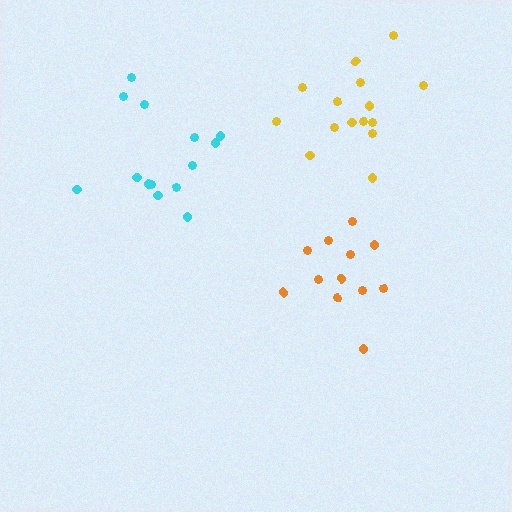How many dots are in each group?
Group 1: 15 dots, Group 2: 14 dots, Group 3: 12 dots (41 total).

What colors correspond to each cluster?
The clusters are colored: yellow, cyan, orange.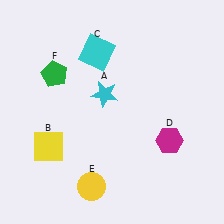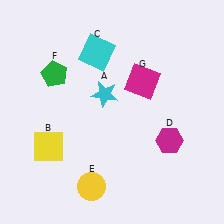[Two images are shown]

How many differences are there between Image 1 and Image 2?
There is 1 difference between the two images.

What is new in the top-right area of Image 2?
A magenta square (G) was added in the top-right area of Image 2.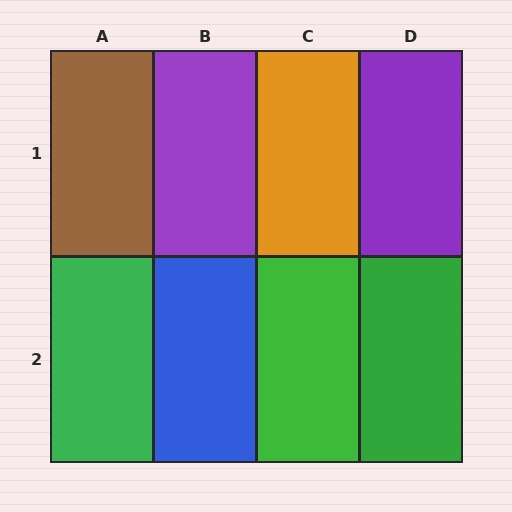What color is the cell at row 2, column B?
Blue.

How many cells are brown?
1 cell is brown.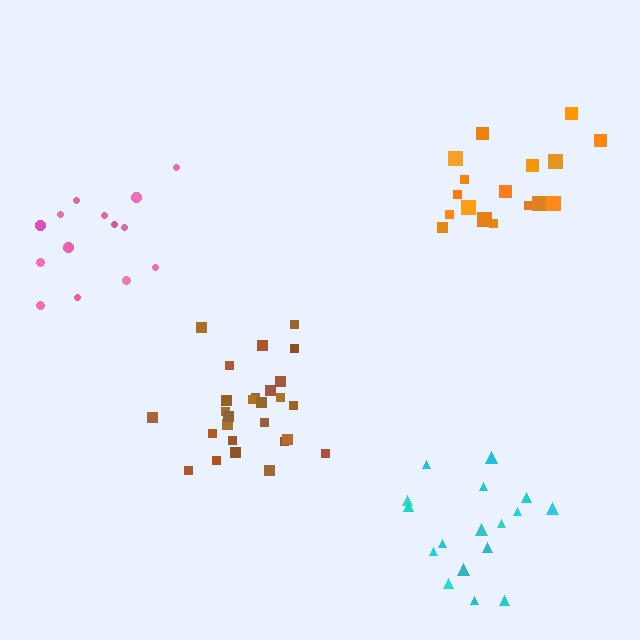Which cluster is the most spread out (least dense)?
Orange.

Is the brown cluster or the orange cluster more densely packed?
Brown.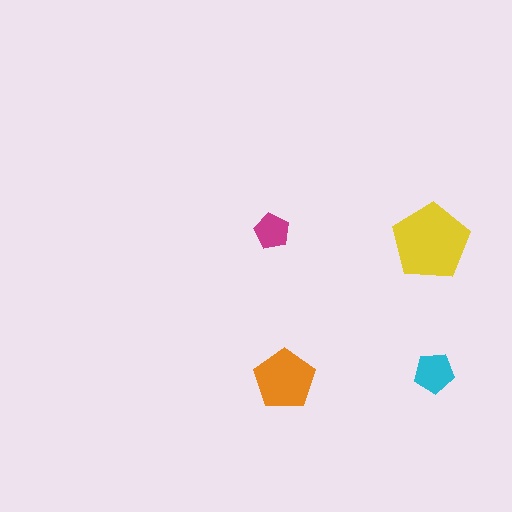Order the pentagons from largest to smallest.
the yellow one, the orange one, the cyan one, the magenta one.